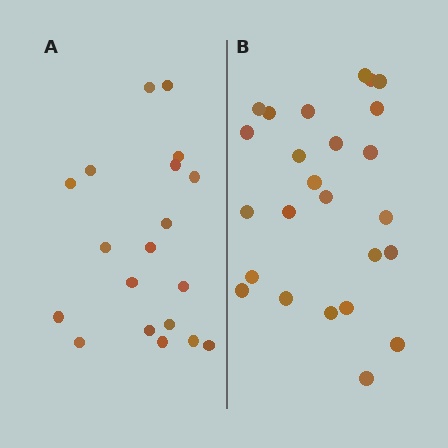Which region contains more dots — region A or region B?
Region B (the right region) has more dots.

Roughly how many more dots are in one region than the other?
Region B has about 6 more dots than region A.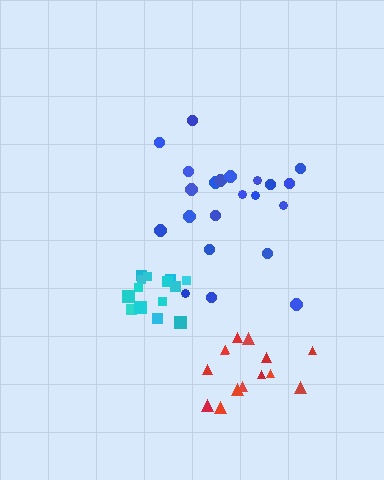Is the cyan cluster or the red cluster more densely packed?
Red.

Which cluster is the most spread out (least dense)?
Blue.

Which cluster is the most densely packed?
Red.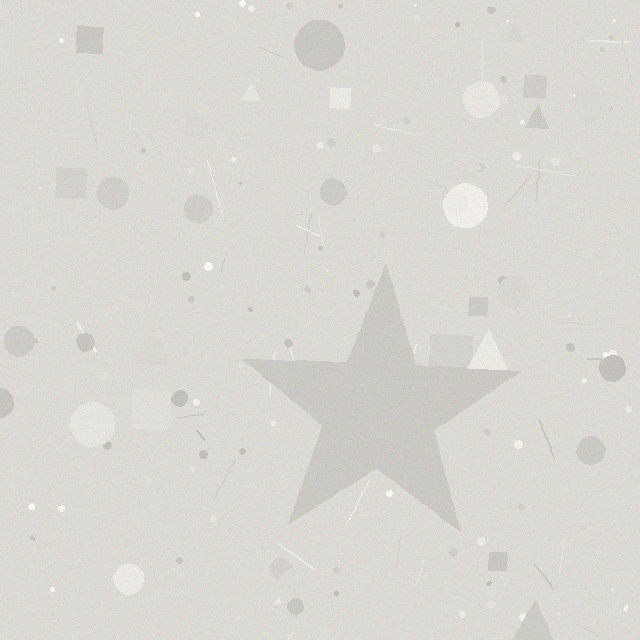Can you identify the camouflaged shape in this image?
The camouflaged shape is a star.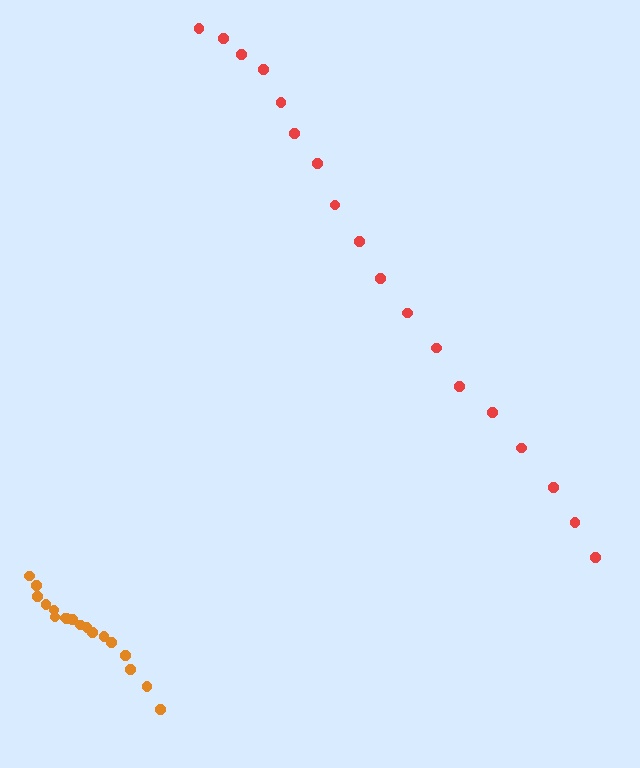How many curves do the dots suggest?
There are 2 distinct paths.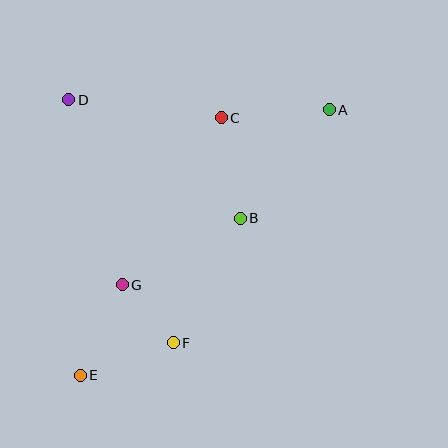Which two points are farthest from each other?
Points A and E are farthest from each other.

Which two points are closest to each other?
Points F and G are closest to each other.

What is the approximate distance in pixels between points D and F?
The distance between D and F is approximately 265 pixels.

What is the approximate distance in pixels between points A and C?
The distance between A and C is approximately 108 pixels.